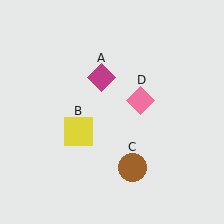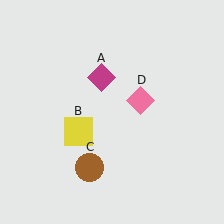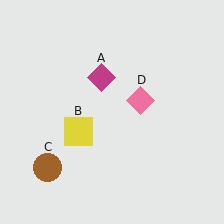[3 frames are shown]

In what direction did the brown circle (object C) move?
The brown circle (object C) moved left.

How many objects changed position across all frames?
1 object changed position: brown circle (object C).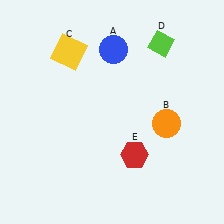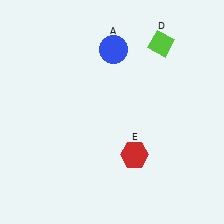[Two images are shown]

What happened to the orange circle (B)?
The orange circle (B) was removed in Image 2. It was in the bottom-right area of Image 1.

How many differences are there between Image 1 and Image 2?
There are 2 differences between the two images.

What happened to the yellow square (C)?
The yellow square (C) was removed in Image 2. It was in the top-left area of Image 1.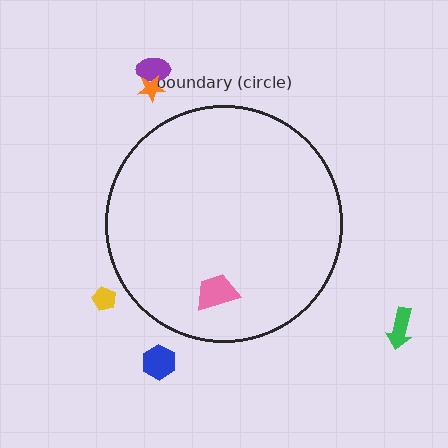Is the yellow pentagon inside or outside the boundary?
Outside.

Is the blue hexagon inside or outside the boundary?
Outside.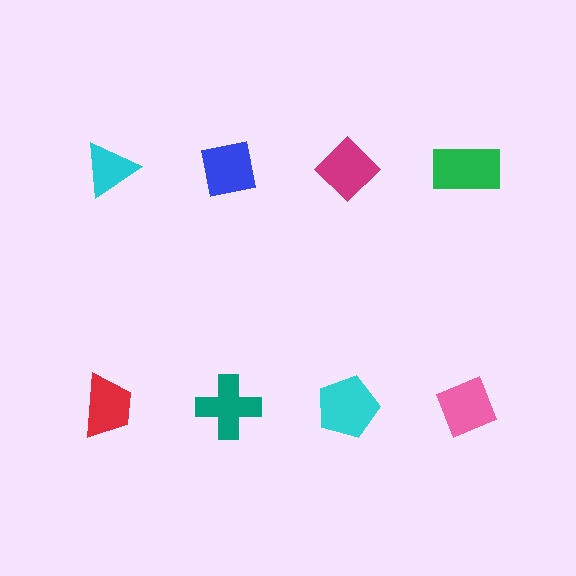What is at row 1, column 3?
A magenta diamond.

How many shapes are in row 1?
4 shapes.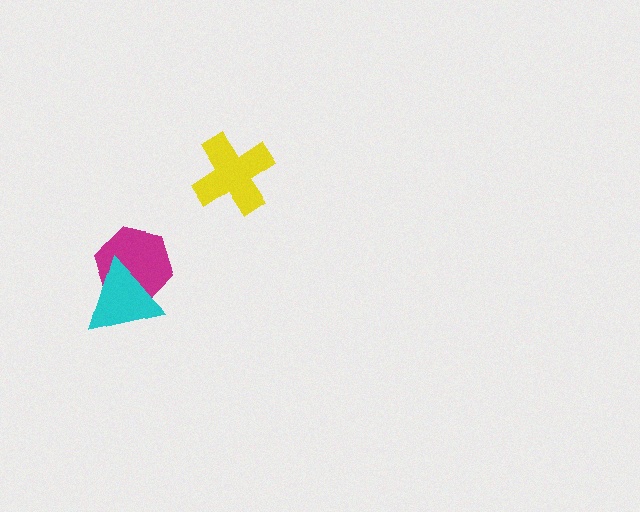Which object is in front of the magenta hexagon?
The cyan triangle is in front of the magenta hexagon.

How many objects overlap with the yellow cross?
0 objects overlap with the yellow cross.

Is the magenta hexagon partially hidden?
Yes, it is partially covered by another shape.